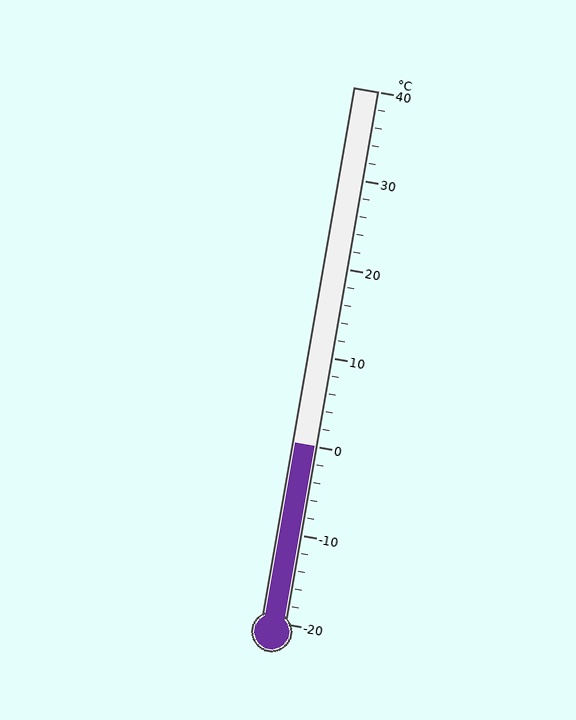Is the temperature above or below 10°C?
The temperature is below 10°C.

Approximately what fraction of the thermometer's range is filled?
The thermometer is filled to approximately 35% of its range.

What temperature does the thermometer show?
The thermometer shows approximately 0°C.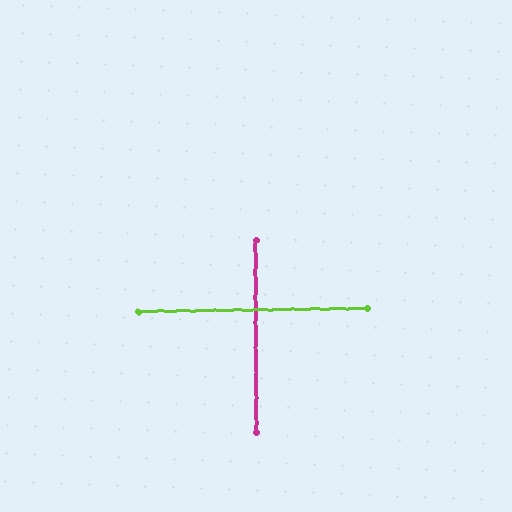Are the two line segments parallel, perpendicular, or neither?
Perpendicular — they meet at approximately 89°.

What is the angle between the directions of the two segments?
Approximately 89 degrees.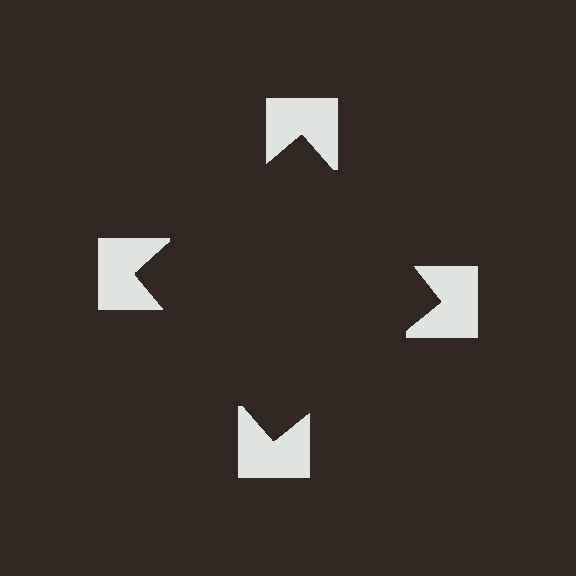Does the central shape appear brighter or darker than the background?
It typically appears slightly darker than the background, even though no actual brightness change is drawn.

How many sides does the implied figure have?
4 sides.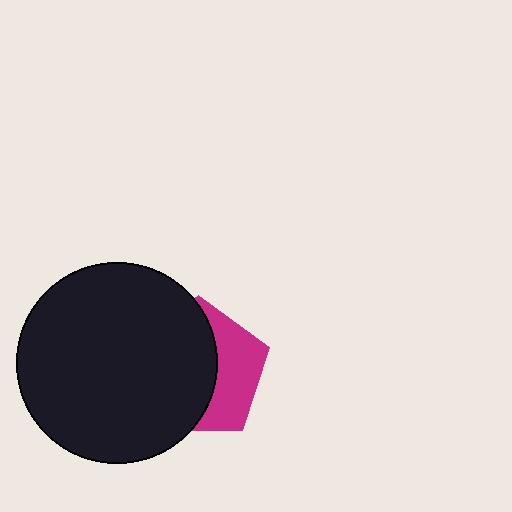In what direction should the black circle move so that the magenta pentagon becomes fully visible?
The black circle should move left. That is the shortest direction to clear the overlap and leave the magenta pentagon fully visible.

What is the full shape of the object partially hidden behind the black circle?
The partially hidden object is a magenta pentagon.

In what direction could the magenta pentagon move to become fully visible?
The magenta pentagon could move right. That would shift it out from behind the black circle entirely.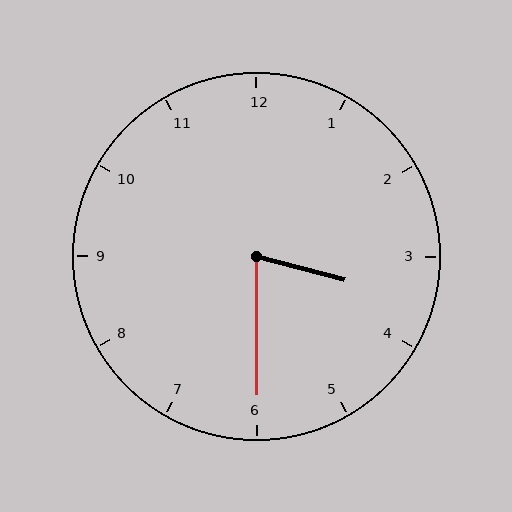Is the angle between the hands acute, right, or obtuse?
It is acute.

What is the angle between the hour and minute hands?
Approximately 75 degrees.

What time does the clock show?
3:30.